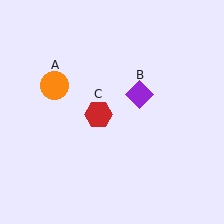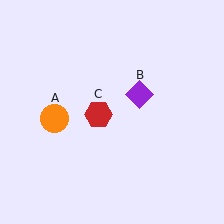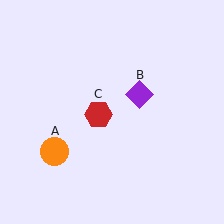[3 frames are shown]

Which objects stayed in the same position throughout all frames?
Purple diamond (object B) and red hexagon (object C) remained stationary.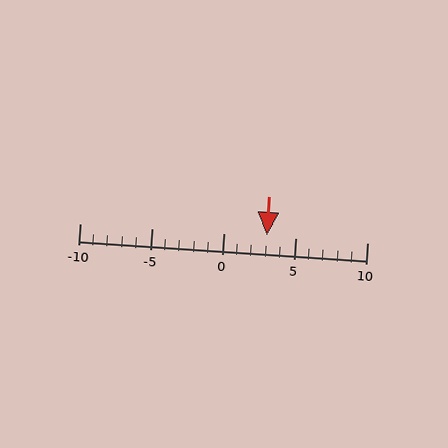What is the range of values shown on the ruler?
The ruler shows values from -10 to 10.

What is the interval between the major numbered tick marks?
The major tick marks are spaced 5 units apart.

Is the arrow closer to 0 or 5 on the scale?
The arrow is closer to 5.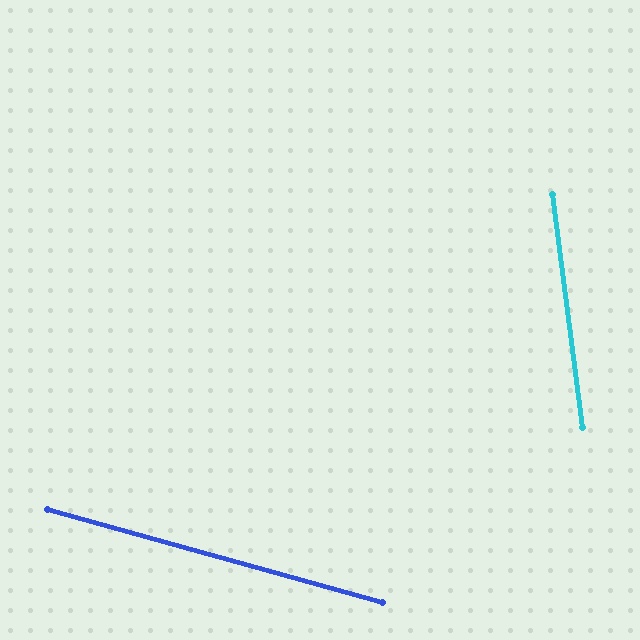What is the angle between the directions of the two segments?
Approximately 67 degrees.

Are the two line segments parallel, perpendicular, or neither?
Neither parallel nor perpendicular — they differ by about 67°.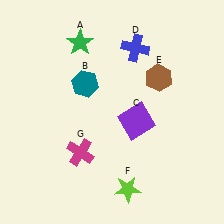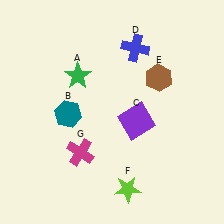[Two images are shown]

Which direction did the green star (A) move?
The green star (A) moved down.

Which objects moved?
The objects that moved are: the green star (A), the teal hexagon (B).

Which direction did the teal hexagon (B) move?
The teal hexagon (B) moved down.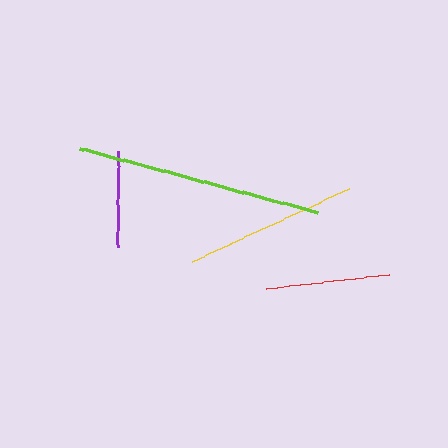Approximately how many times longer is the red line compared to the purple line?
The red line is approximately 1.3 times the length of the purple line.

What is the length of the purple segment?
The purple segment is approximately 96 pixels long.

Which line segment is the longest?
The lime line is the longest at approximately 247 pixels.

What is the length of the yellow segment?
The yellow segment is approximately 174 pixels long.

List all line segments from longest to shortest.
From longest to shortest: lime, yellow, red, purple.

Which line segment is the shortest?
The purple line is the shortest at approximately 96 pixels.